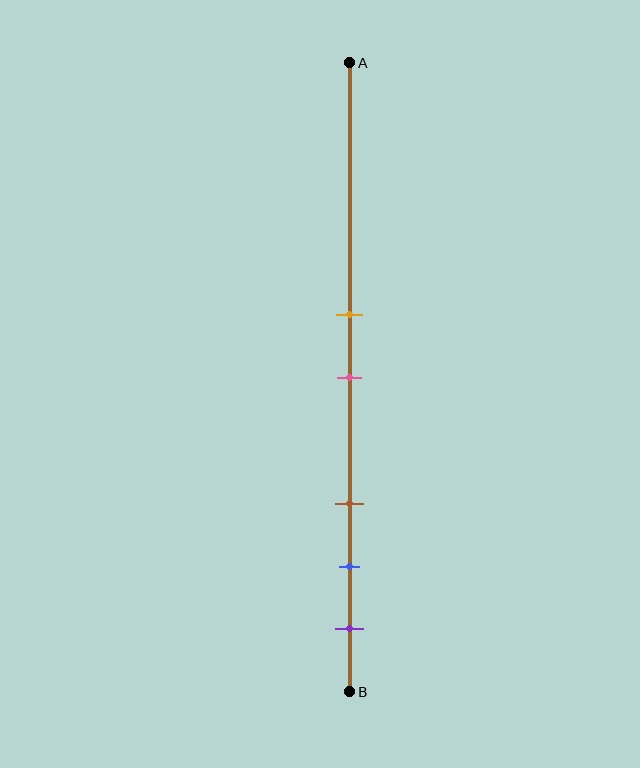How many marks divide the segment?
There are 5 marks dividing the segment.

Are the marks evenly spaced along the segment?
No, the marks are not evenly spaced.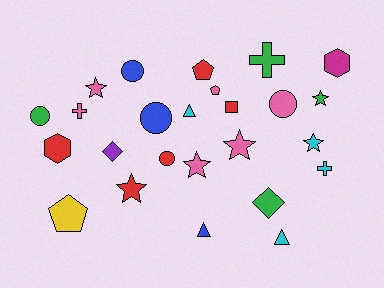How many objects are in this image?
There are 25 objects.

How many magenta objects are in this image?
There is 1 magenta object.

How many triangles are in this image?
There are 3 triangles.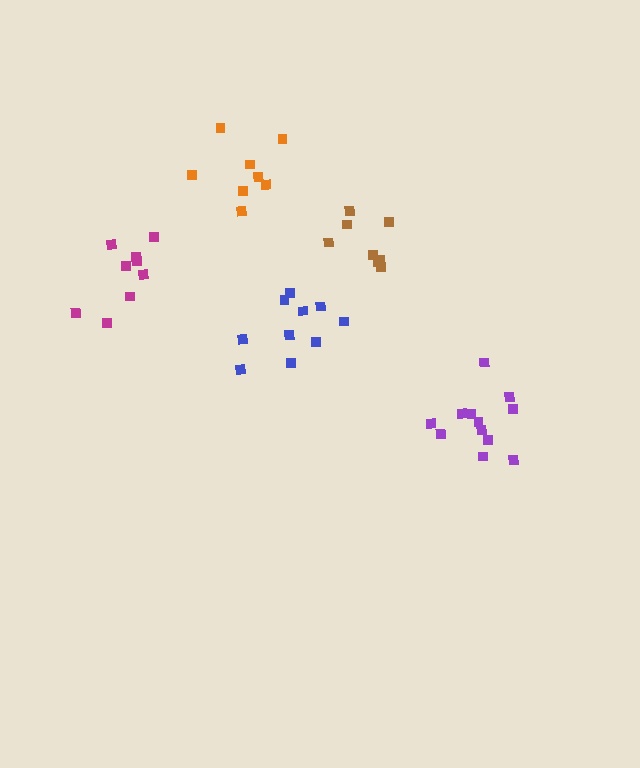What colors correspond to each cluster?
The clusters are colored: brown, purple, magenta, orange, blue.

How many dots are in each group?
Group 1: 8 dots, Group 2: 12 dots, Group 3: 9 dots, Group 4: 8 dots, Group 5: 10 dots (47 total).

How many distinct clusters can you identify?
There are 5 distinct clusters.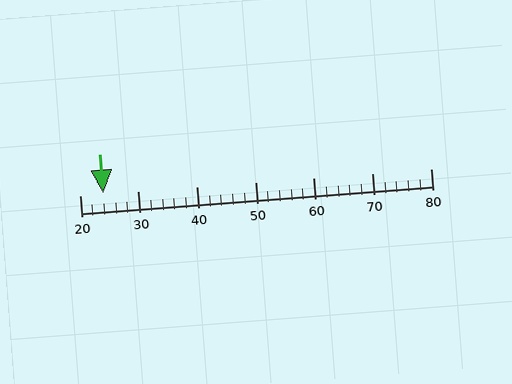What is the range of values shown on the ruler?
The ruler shows values from 20 to 80.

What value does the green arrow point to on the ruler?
The green arrow points to approximately 24.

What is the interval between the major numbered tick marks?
The major tick marks are spaced 10 units apart.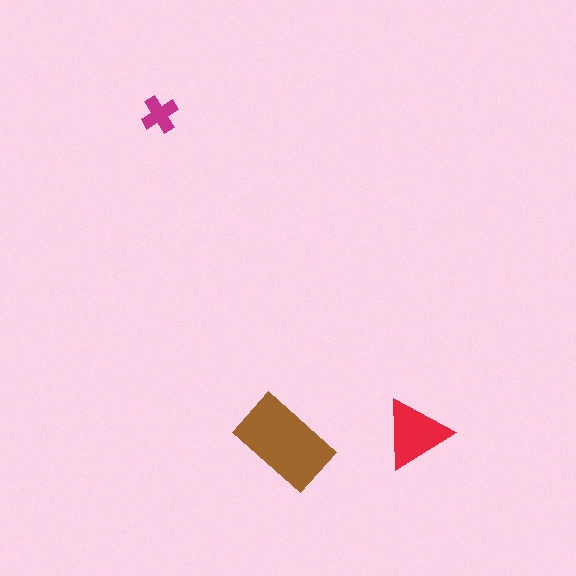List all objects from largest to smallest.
The brown rectangle, the red triangle, the magenta cross.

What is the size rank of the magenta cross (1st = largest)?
3rd.